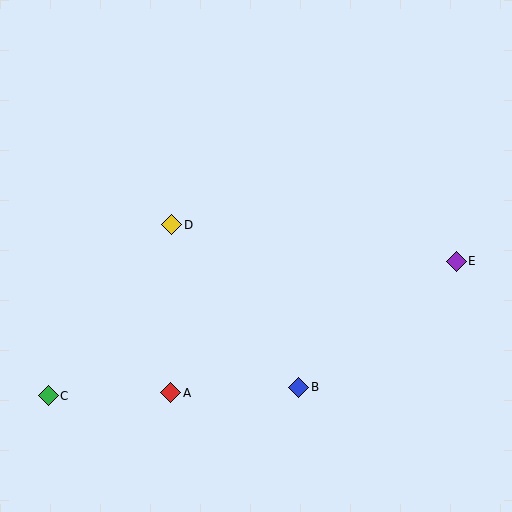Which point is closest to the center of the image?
Point D at (172, 225) is closest to the center.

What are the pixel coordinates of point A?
Point A is at (171, 393).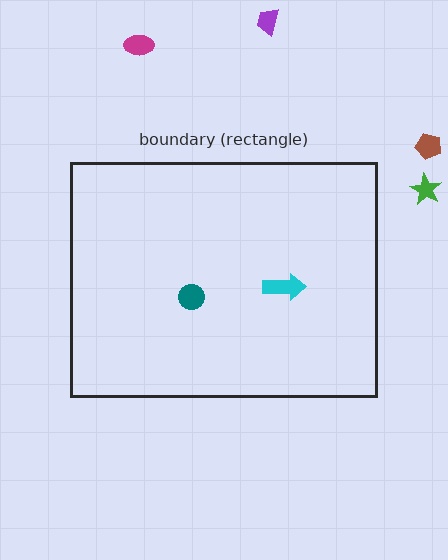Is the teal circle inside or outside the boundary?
Inside.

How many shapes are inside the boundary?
2 inside, 4 outside.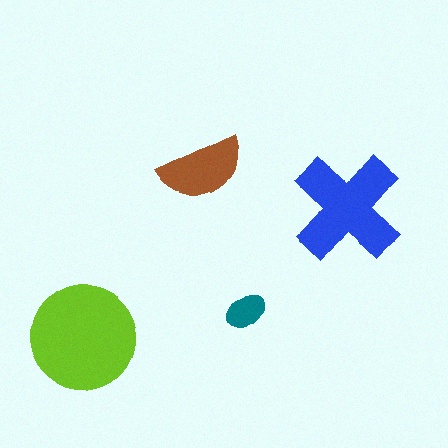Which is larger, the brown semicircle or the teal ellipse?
The brown semicircle.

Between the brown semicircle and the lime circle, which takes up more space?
The lime circle.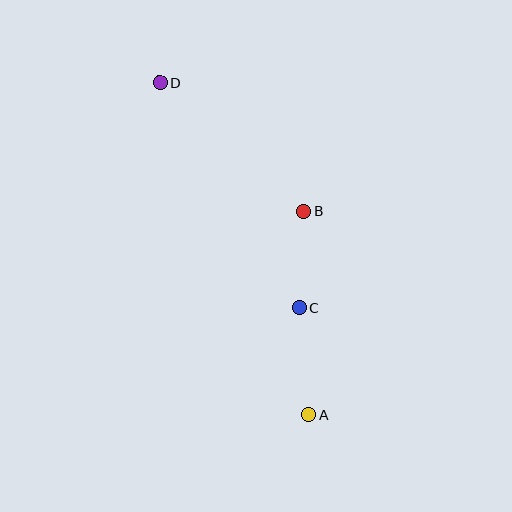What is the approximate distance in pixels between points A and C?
The distance between A and C is approximately 107 pixels.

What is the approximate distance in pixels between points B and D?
The distance between B and D is approximately 193 pixels.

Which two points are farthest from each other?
Points A and D are farthest from each other.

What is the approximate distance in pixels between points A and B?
The distance between A and B is approximately 204 pixels.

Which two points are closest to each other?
Points B and C are closest to each other.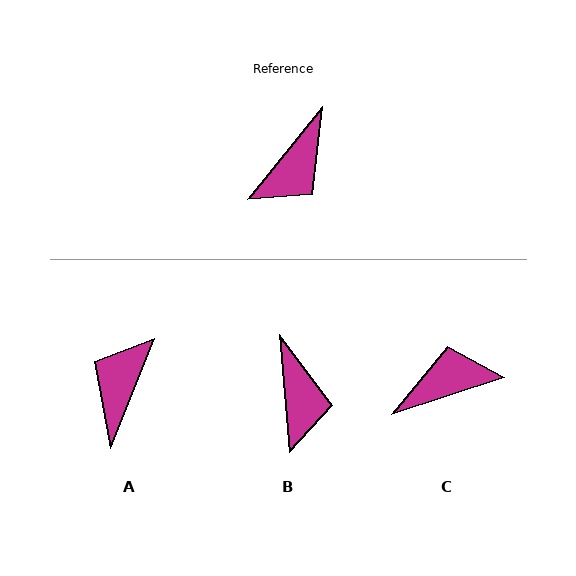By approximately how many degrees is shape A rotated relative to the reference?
Approximately 163 degrees clockwise.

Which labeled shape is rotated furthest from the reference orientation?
A, about 163 degrees away.